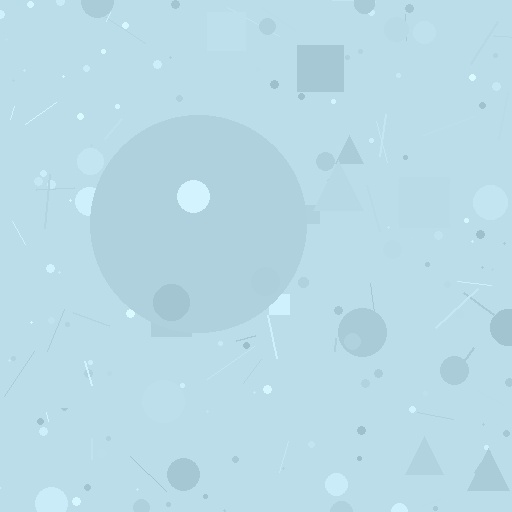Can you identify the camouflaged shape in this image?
The camouflaged shape is a circle.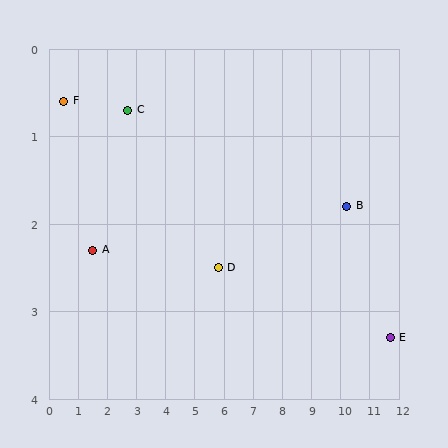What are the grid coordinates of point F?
Point F is at approximately (0.5, 0.6).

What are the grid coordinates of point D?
Point D is at approximately (5.8, 2.5).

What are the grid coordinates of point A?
Point A is at approximately (1.5, 2.3).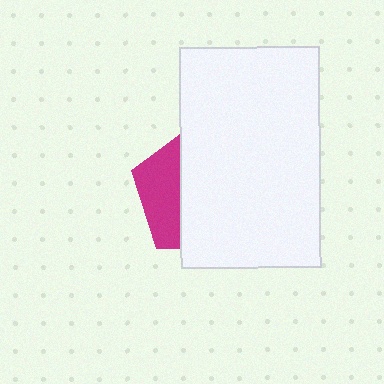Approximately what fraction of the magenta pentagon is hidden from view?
Roughly 69% of the magenta pentagon is hidden behind the white rectangle.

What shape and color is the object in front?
The object in front is a white rectangle.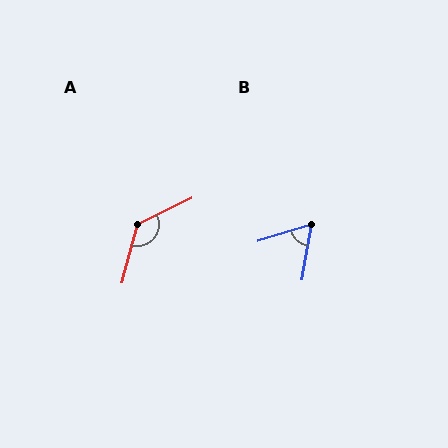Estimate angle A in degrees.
Approximately 131 degrees.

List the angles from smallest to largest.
B (63°), A (131°).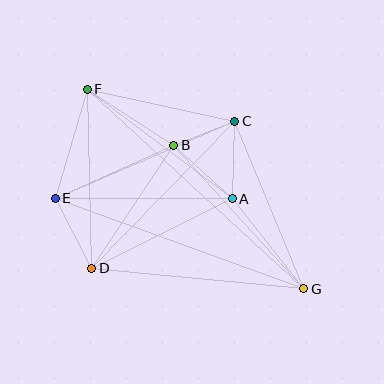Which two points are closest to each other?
Points B and C are closest to each other.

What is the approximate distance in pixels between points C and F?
The distance between C and F is approximately 151 pixels.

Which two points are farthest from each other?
Points F and G are farthest from each other.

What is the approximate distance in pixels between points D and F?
The distance between D and F is approximately 179 pixels.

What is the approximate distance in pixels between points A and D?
The distance between A and D is approximately 157 pixels.